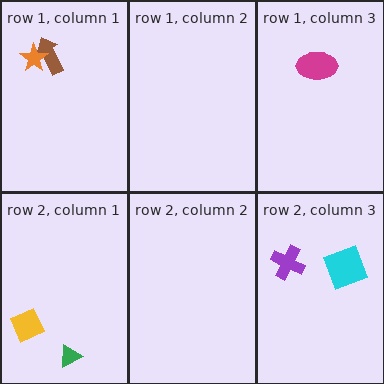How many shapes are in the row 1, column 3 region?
1.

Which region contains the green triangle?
The row 2, column 1 region.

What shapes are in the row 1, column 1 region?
The brown arrow, the orange star.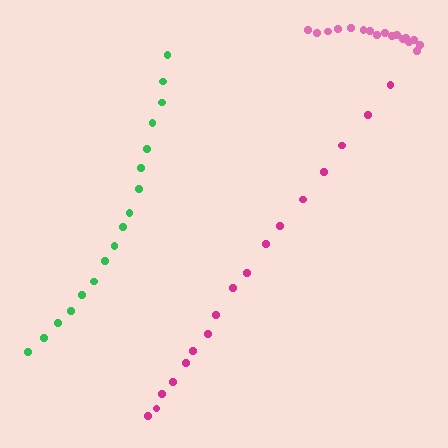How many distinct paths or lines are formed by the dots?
There are 3 distinct paths.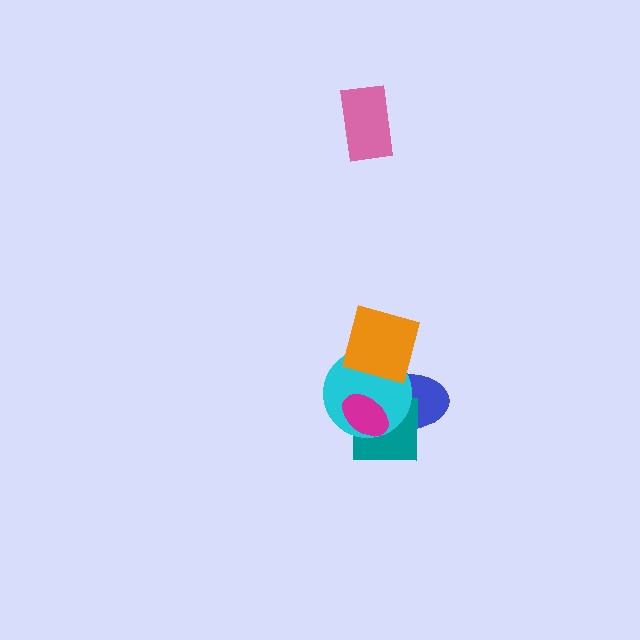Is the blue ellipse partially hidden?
Yes, it is partially covered by another shape.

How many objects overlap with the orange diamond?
2 objects overlap with the orange diamond.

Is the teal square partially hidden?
Yes, it is partially covered by another shape.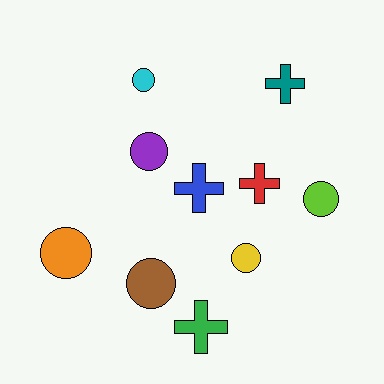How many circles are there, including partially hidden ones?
There are 6 circles.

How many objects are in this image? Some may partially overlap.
There are 10 objects.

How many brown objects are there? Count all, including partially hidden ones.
There is 1 brown object.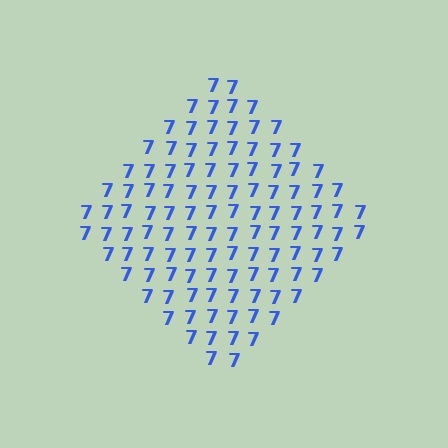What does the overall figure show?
The overall figure shows a diamond.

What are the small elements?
The small elements are digit 7's.